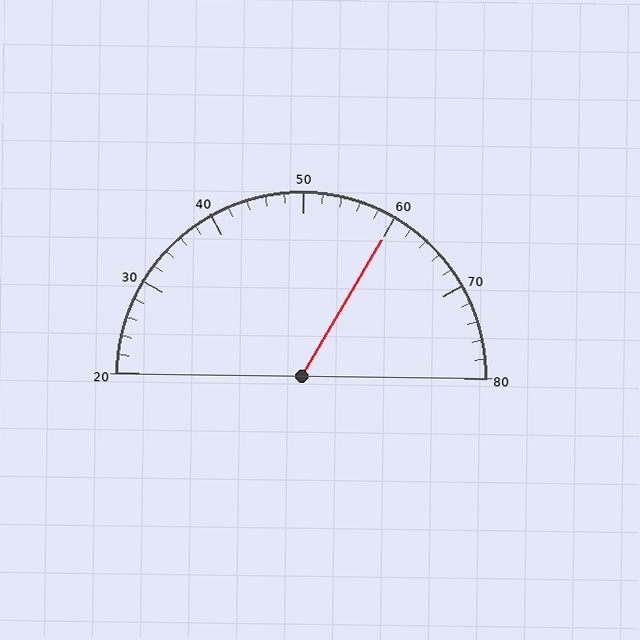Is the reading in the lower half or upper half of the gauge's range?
The reading is in the upper half of the range (20 to 80).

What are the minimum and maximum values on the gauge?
The gauge ranges from 20 to 80.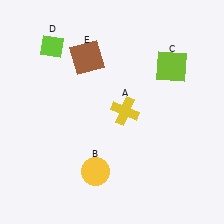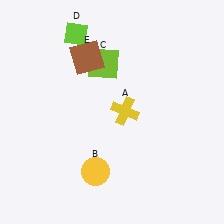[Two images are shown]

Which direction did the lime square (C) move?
The lime square (C) moved left.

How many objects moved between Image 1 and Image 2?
2 objects moved between the two images.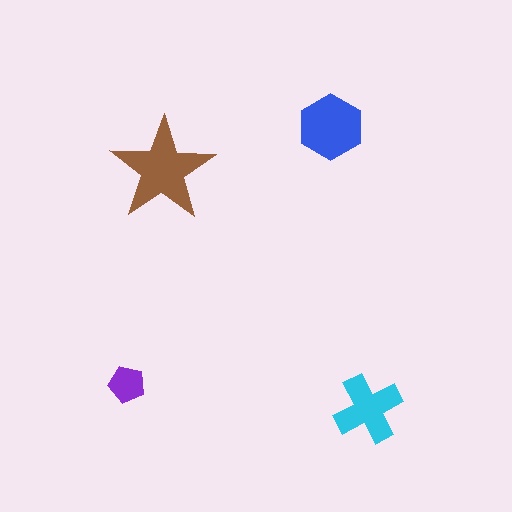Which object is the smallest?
The purple pentagon.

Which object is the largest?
The brown star.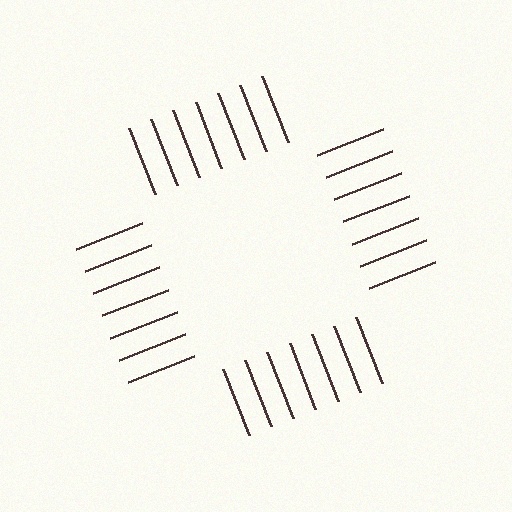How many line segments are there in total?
28 — 7 along each of the 4 edges.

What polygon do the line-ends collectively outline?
An illusory square — the line segments terminate on its edges but no continuous stroke is drawn.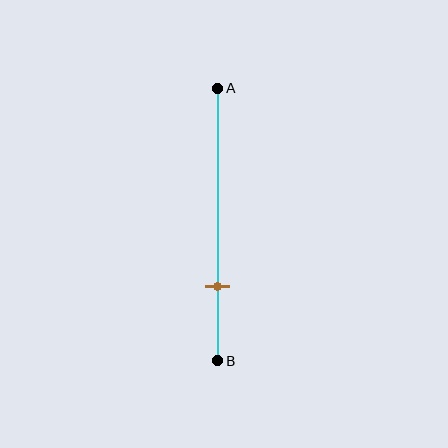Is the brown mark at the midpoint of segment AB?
No, the mark is at about 75% from A, not at the 50% midpoint.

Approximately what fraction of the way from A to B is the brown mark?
The brown mark is approximately 75% of the way from A to B.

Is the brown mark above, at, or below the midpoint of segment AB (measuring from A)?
The brown mark is below the midpoint of segment AB.